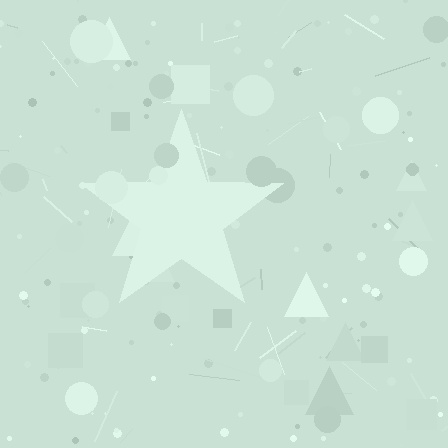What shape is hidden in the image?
A star is hidden in the image.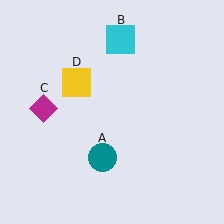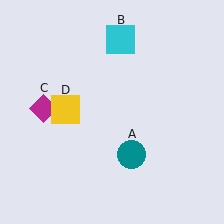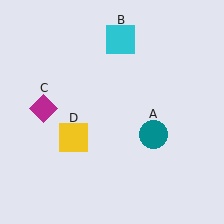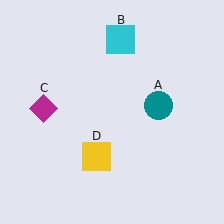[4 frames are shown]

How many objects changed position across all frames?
2 objects changed position: teal circle (object A), yellow square (object D).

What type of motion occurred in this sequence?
The teal circle (object A), yellow square (object D) rotated counterclockwise around the center of the scene.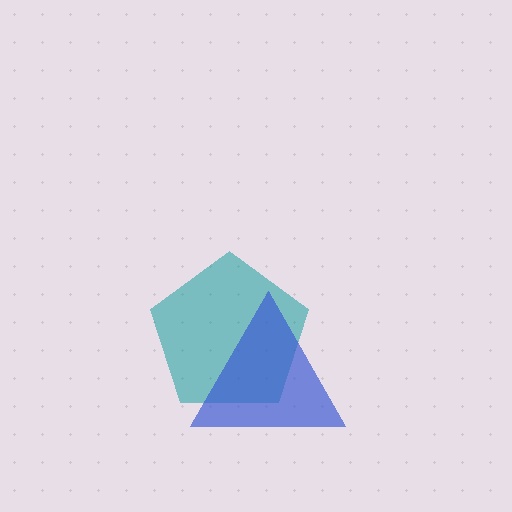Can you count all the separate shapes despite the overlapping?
Yes, there are 2 separate shapes.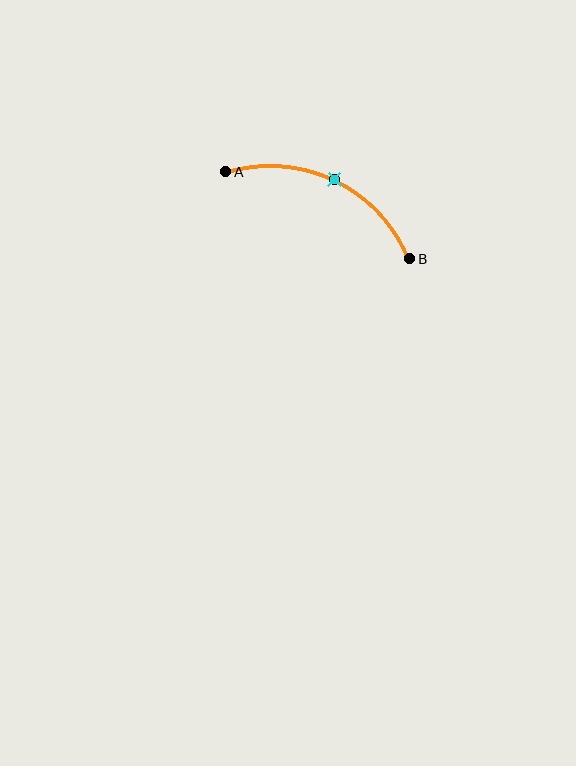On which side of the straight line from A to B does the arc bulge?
The arc bulges above the straight line connecting A and B.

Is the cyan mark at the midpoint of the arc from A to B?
Yes. The cyan mark lies on the arc at equal arc-length from both A and B — it is the arc midpoint.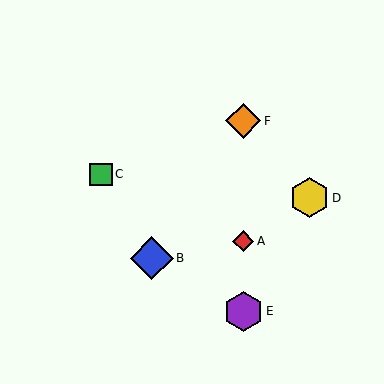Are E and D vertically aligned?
No, E is at x≈243 and D is at x≈309.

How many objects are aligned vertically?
3 objects (A, E, F) are aligned vertically.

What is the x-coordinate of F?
Object F is at x≈243.